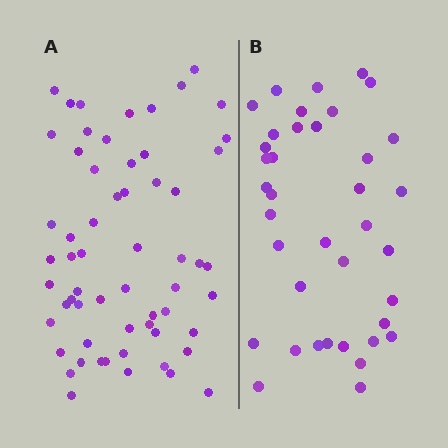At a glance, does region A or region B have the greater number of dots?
Region A (the left region) has more dots.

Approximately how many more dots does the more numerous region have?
Region A has approximately 20 more dots than region B.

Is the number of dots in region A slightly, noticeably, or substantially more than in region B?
Region A has substantially more. The ratio is roughly 1.6 to 1.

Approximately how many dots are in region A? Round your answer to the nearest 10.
About 60 dots.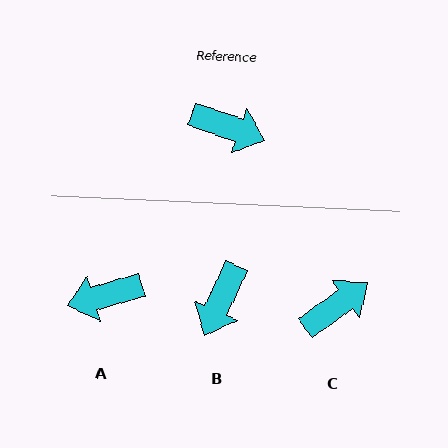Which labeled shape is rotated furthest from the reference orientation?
A, about 144 degrees away.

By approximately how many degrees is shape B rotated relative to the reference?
Approximately 95 degrees clockwise.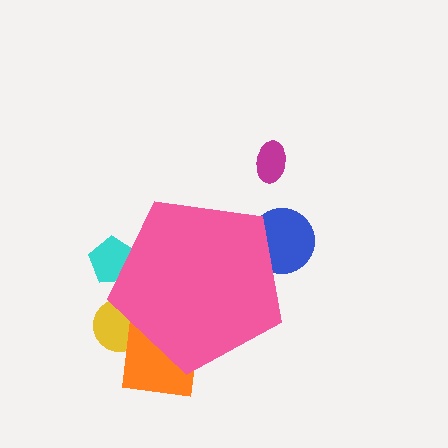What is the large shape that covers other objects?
A pink pentagon.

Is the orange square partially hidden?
Yes, the orange square is partially hidden behind the pink pentagon.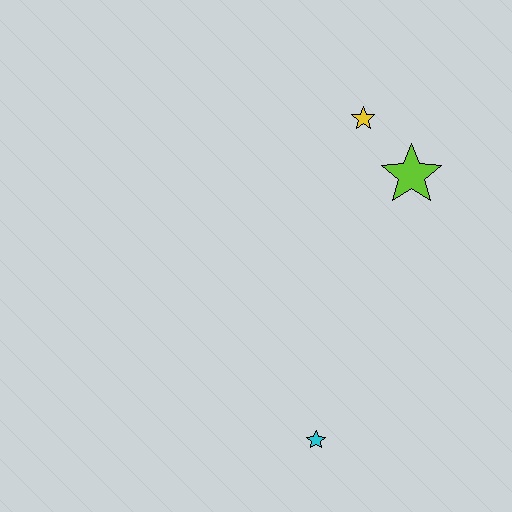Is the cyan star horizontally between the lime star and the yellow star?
No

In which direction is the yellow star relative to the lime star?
The yellow star is above the lime star.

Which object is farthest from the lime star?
The cyan star is farthest from the lime star.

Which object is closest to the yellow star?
The lime star is closest to the yellow star.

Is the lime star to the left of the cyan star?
No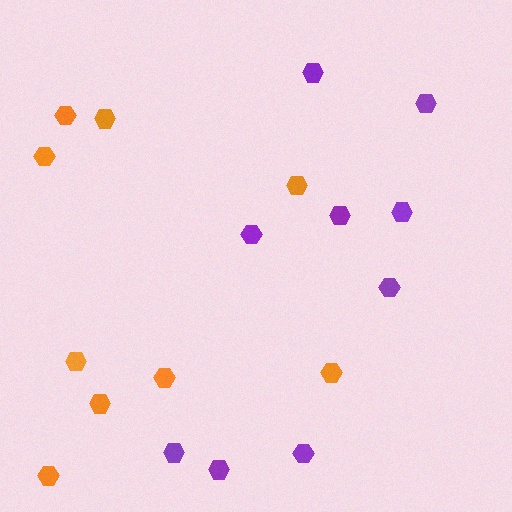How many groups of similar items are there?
There are 2 groups: one group of purple hexagons (9) and one group of orange hexagons (9).